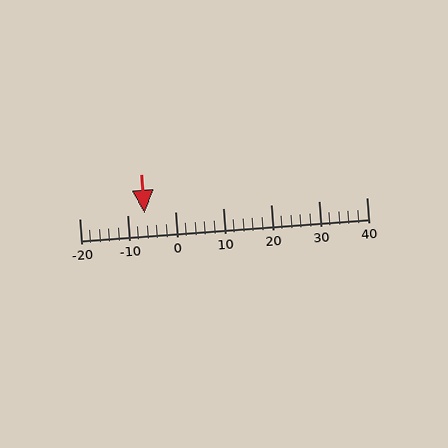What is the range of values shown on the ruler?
The ruler shows values from -20 to 40.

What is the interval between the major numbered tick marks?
The major tick marks are spaced 10 units apart.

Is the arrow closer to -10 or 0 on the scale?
The arrow is closer to -10.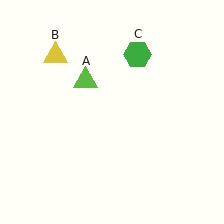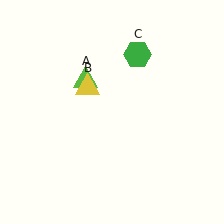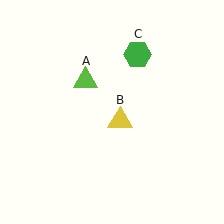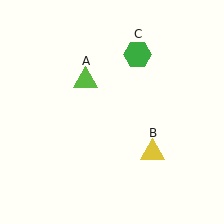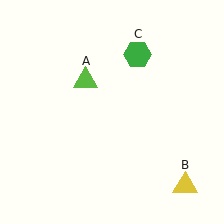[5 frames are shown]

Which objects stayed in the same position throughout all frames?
Lime triangle (object A) and green hexagon (object C) remained stationary.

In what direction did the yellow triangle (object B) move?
The yellow triangle (object B) moved down and to the right.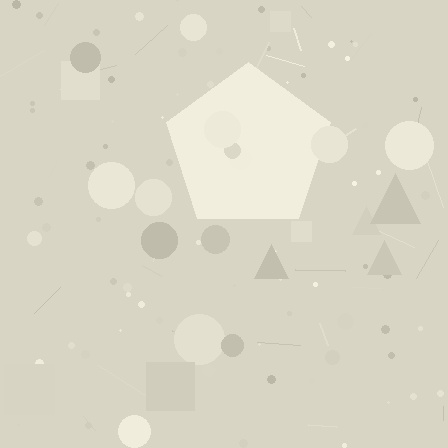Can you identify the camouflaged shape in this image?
The camouflaged shape is a pentagon.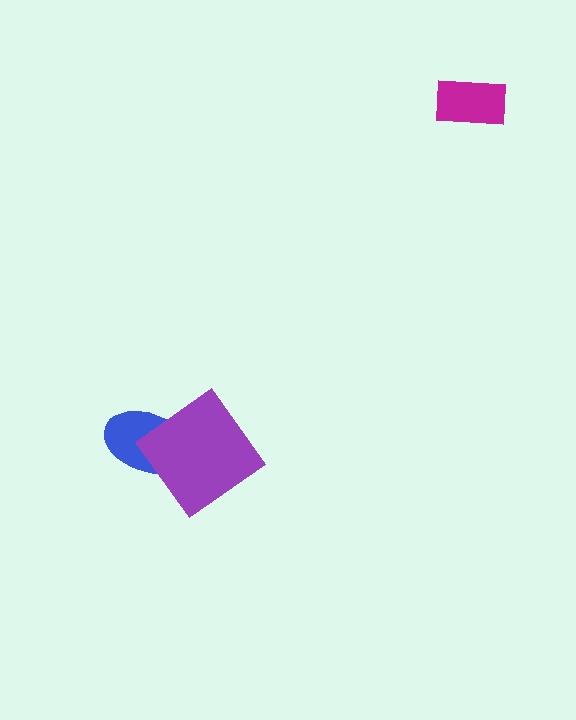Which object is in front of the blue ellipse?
The purple diamond is in front of the blue ellipse.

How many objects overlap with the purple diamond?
1 object overlaps with the purple diamond.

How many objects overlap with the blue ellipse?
1 object overlaps with the blue ellipse.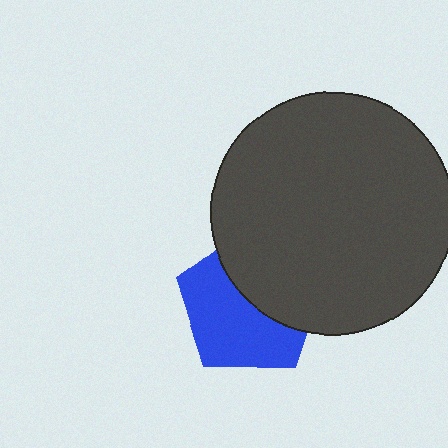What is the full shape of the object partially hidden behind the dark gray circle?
The partially hidden object is a blue pentagon.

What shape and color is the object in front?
The object in front is a dark gray circle.